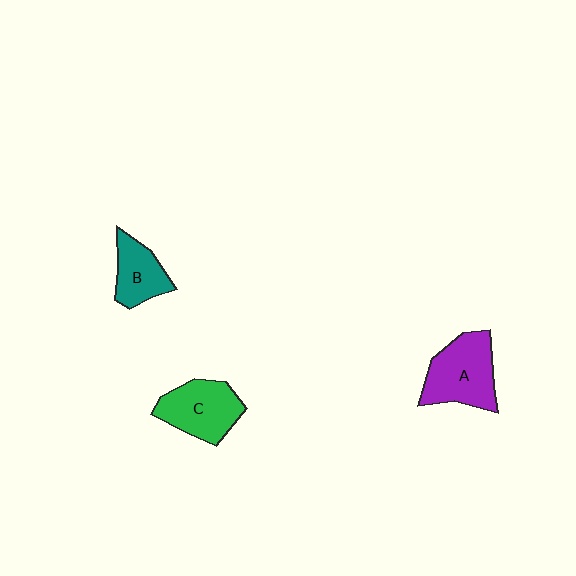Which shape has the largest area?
Shape A (purple).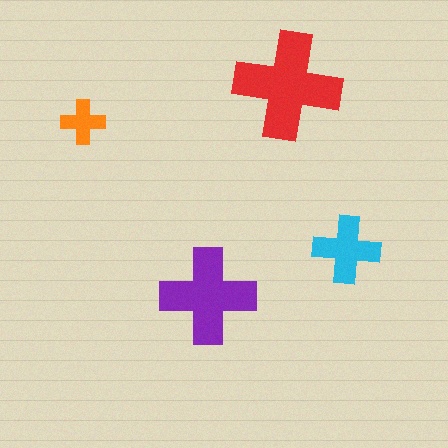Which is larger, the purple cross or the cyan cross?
The purple one.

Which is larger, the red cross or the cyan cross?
The red one.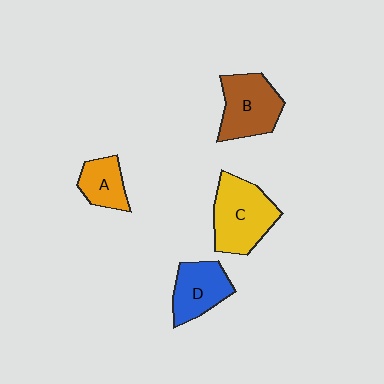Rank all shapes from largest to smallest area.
From largest to smallest: C (yellow), B (brown), D (blue), A (orange).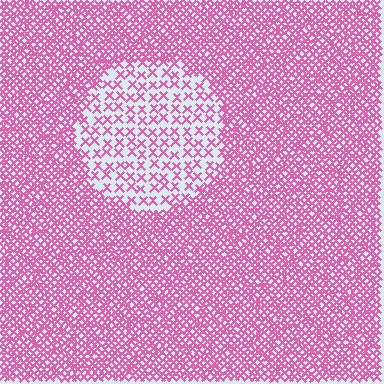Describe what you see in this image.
The image contains small pink elements arranged at two different densities. A circle-shaped region is visible where the elements are less densely packed than the surrounding area.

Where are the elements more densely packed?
The elements are more densely packed outside the circle boundary.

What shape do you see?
I see a circle.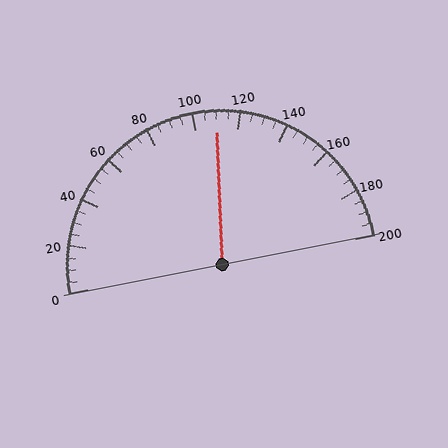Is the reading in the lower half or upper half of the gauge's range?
The reading is in the upper half of the range (0 to 200).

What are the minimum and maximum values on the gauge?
The gauge ranges from 0 to 200.